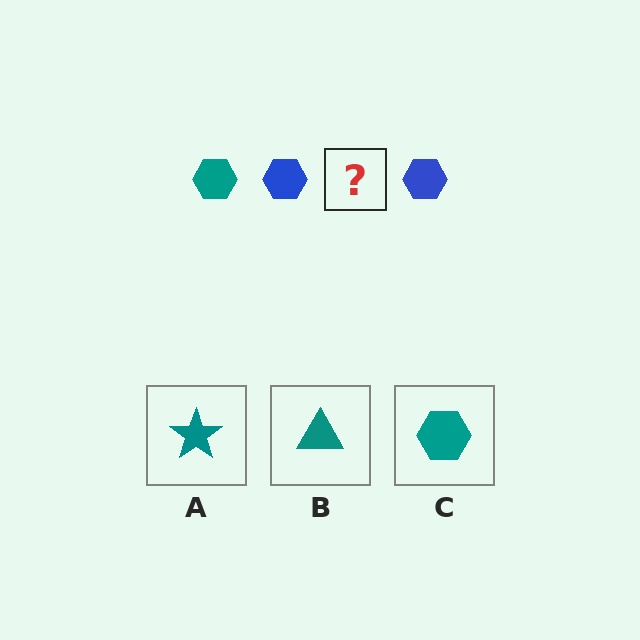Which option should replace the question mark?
Option C.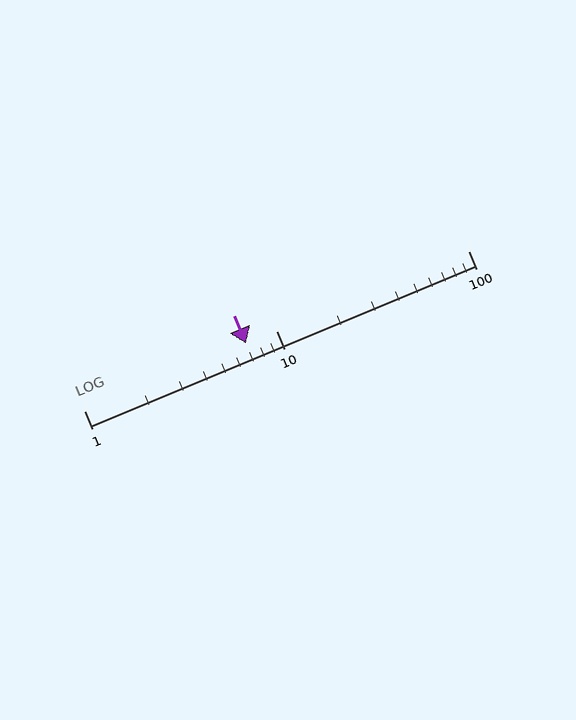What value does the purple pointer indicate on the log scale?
The pointer indicates approximately 7.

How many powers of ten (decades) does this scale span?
The scale spans 2 decades, from 1 to 100.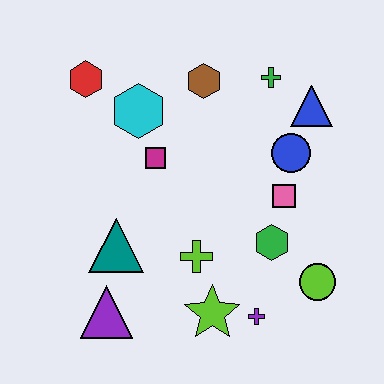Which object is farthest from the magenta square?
The lime circle is farthest from the magenta square.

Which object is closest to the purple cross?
The lime star is closest to the purple cross.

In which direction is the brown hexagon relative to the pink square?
The brown hexagon is above the pink square.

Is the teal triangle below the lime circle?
No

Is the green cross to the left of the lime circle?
Yes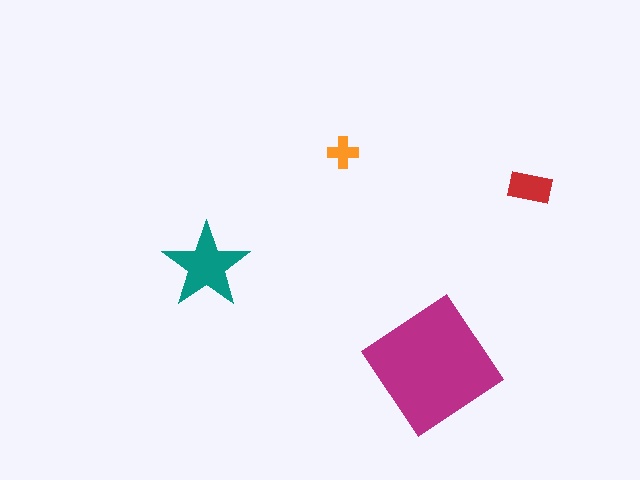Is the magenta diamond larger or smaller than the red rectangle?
Larger.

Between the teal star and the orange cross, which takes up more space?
The teal star.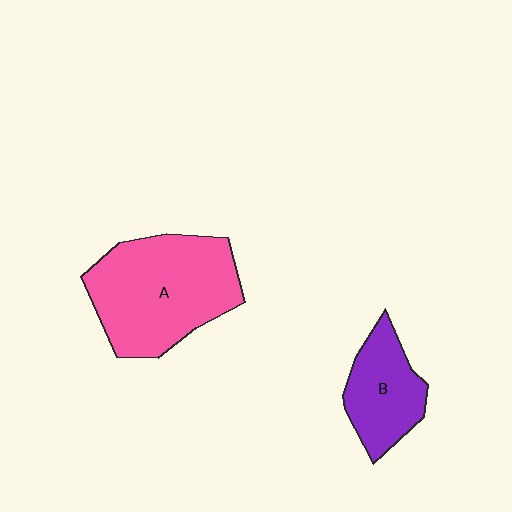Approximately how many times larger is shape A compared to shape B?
Approximately 1.9 times.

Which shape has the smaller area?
Shape B (purple).